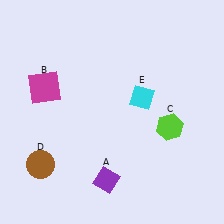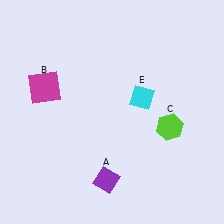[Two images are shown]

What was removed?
The brown circle (D) was removed in Image 2.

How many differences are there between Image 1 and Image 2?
There is 1 difference between the two images.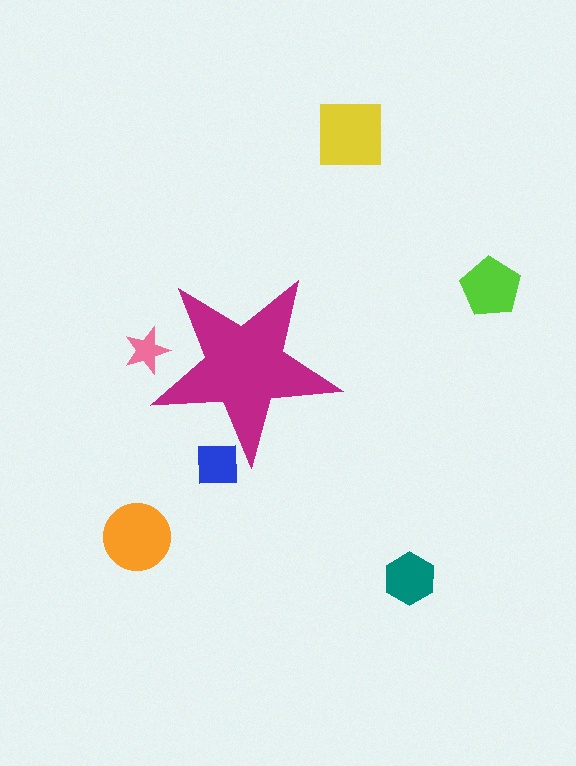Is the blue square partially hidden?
Yes, the blue square is partially hidden behind the magenta star.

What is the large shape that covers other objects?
A magenta star.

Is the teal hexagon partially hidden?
No, the teal hexagon is fully visible.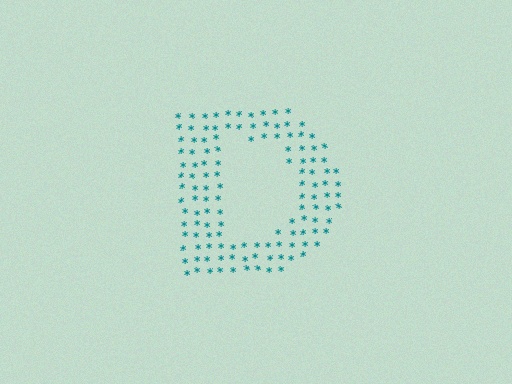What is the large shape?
The large shape is the letter D.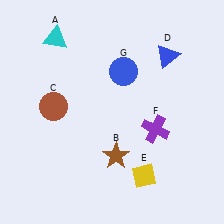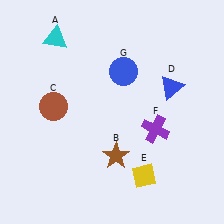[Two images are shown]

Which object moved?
The blue triangle (D) moved down.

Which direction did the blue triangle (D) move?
The blue triangle (D) moved down.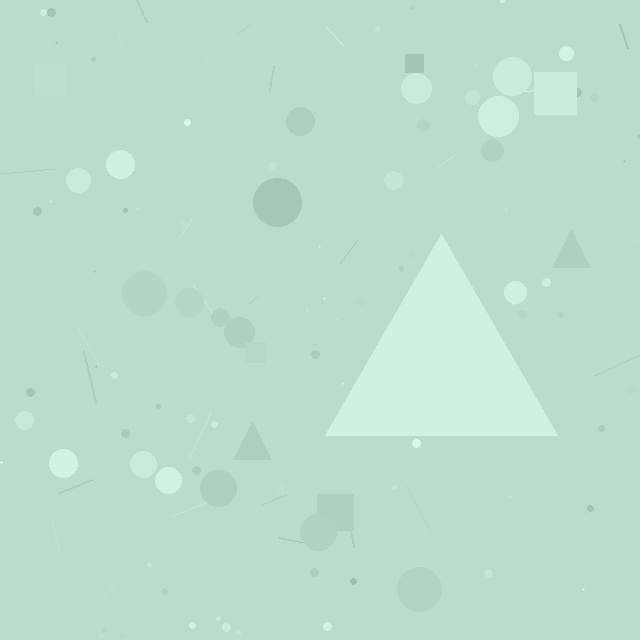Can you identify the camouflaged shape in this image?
The camouflaged shape is a triangle.